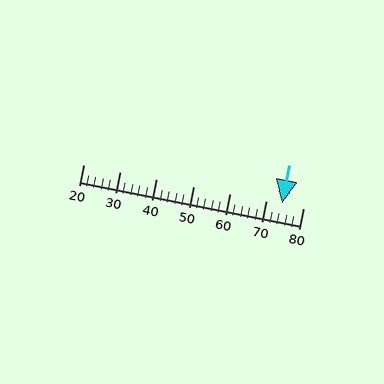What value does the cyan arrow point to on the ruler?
The cyan arrow points to approximately 74.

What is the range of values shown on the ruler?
The ruler shows values from 20 to 80.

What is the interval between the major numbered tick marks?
The major tick marks are spaced 10 units apart.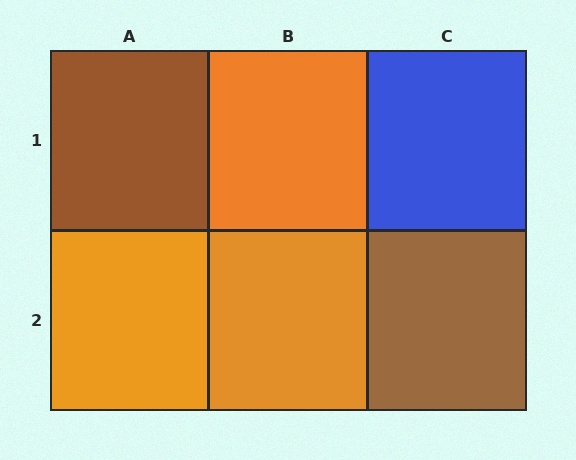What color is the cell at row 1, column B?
Orange.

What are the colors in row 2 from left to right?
Orange, orange, brown.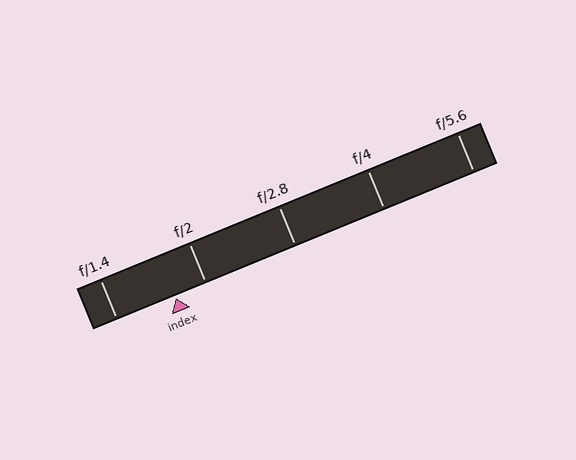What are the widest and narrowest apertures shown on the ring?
The widest aperture shown is f/1.4 and the narrowest is f/5.6.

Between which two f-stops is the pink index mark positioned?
The index mark is between f/1.4 and f/2.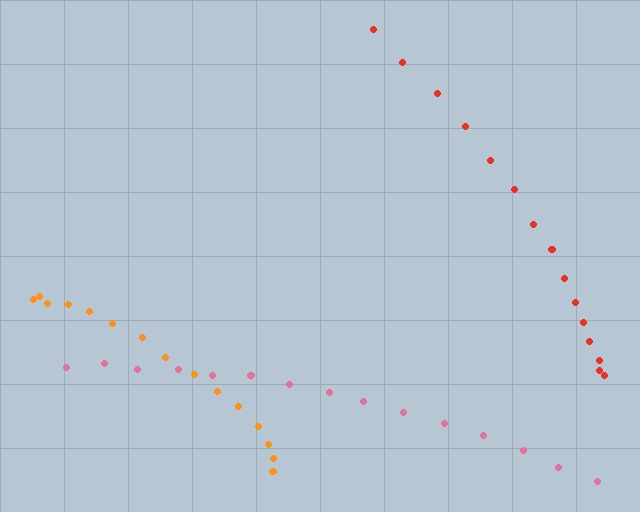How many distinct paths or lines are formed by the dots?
There are 3 distinct paths.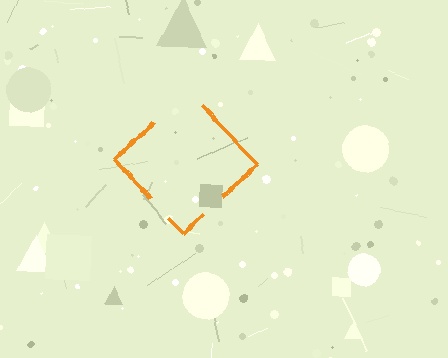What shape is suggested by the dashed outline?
The dashed outline suggests a diamond.